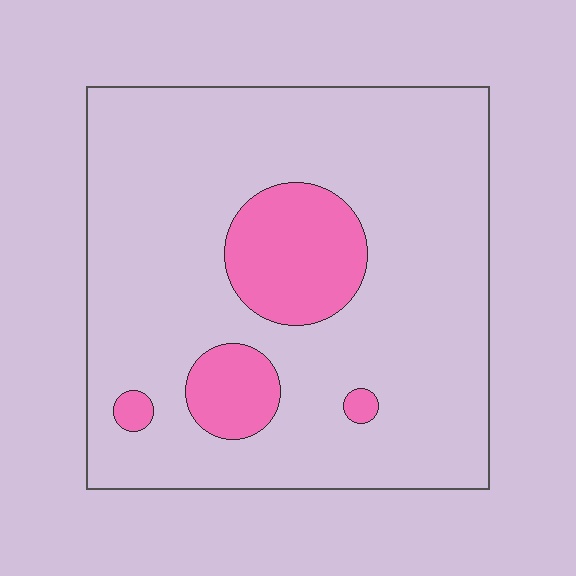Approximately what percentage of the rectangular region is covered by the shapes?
Approximately 15%.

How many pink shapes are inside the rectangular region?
4.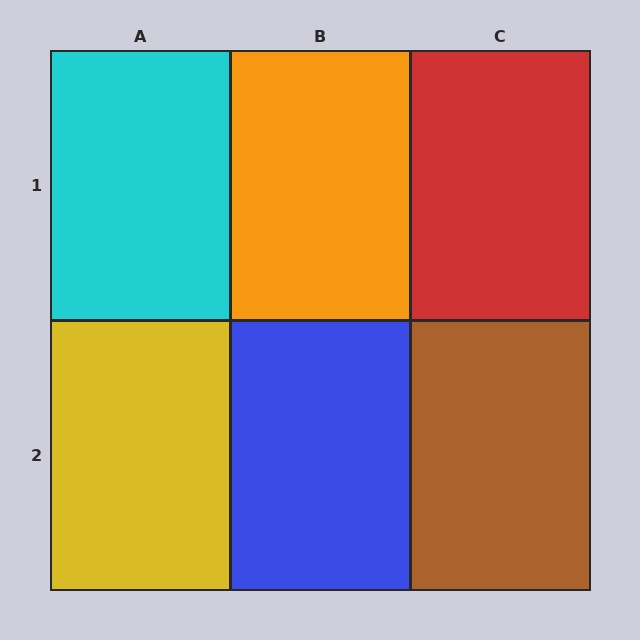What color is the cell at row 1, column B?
Orange.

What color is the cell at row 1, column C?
Red.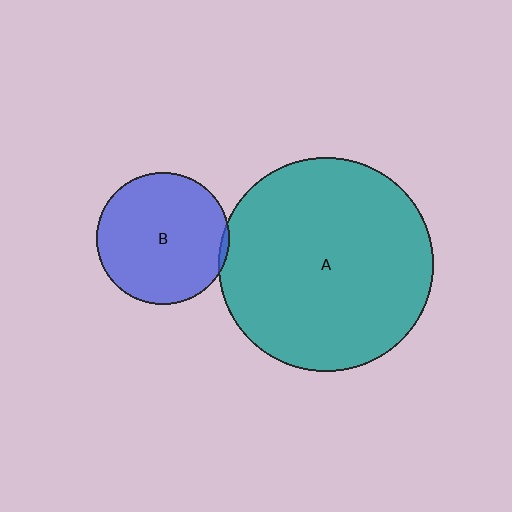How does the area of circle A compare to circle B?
Approximately 2.6 times.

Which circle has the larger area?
Circle A (teal).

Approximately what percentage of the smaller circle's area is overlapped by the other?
Approximately 5%.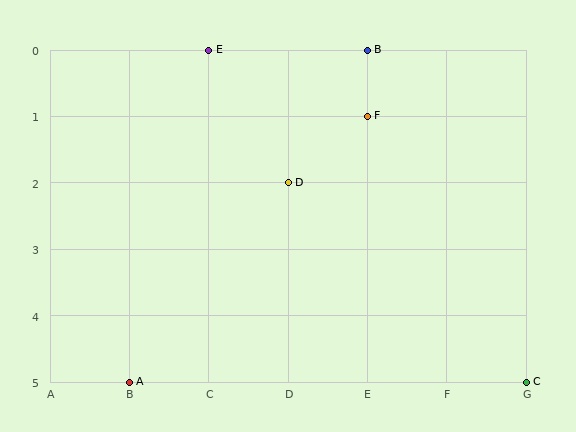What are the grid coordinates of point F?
Point F is at grid coordinates (E, 1).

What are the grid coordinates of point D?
Point D is at grid coordinates (D, 2).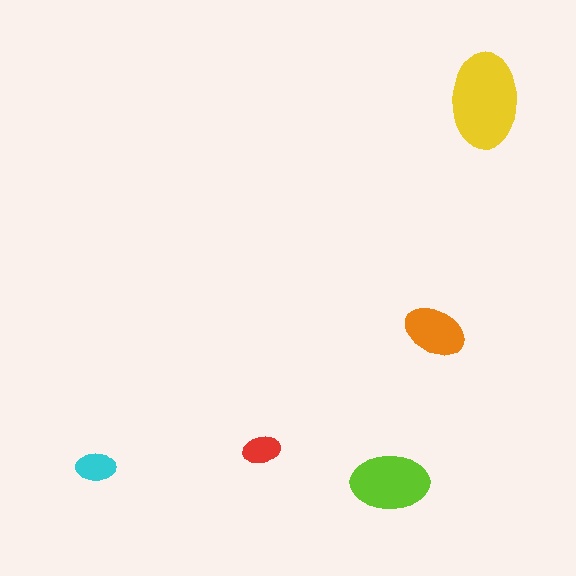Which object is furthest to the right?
The yellow ellipse is rightmost.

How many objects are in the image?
There are 5 objects in the image.